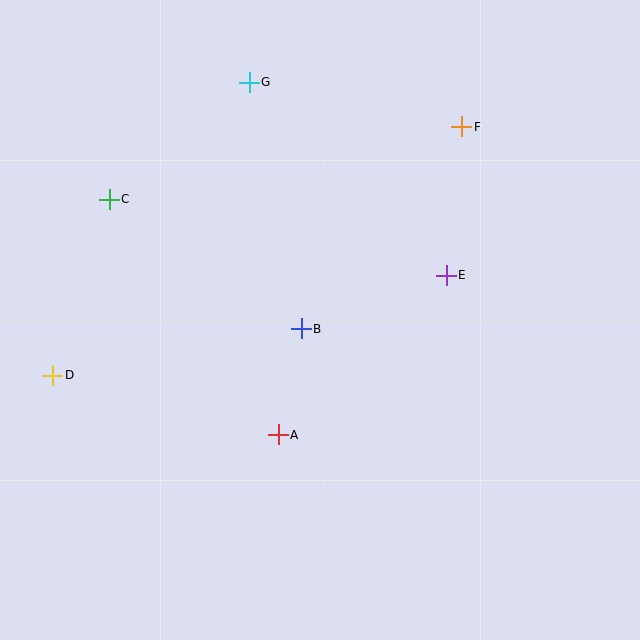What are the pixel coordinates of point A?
Point A is at (278, 435).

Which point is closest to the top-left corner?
Point C is closest to the top-left corner.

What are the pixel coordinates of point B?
Point B is at (301, 329).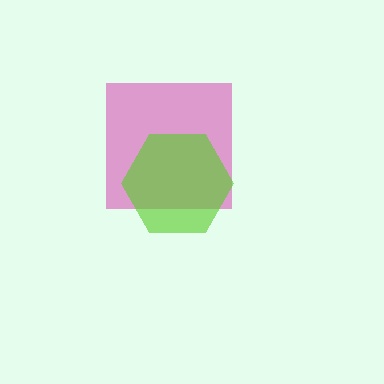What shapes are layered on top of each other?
The layered shapes are: a pink square, a lime hexagon.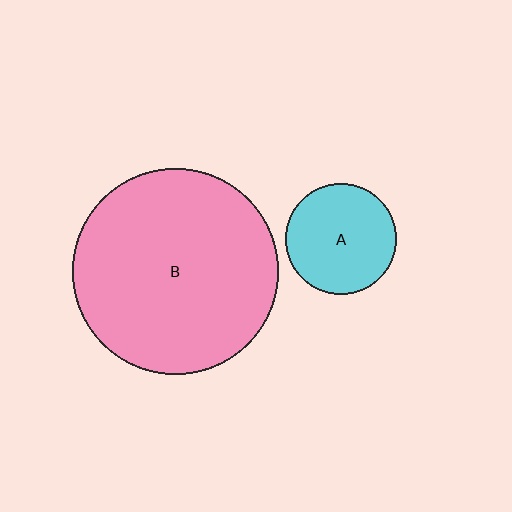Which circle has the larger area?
Circle B (pink).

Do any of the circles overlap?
No, none of the circles overlap.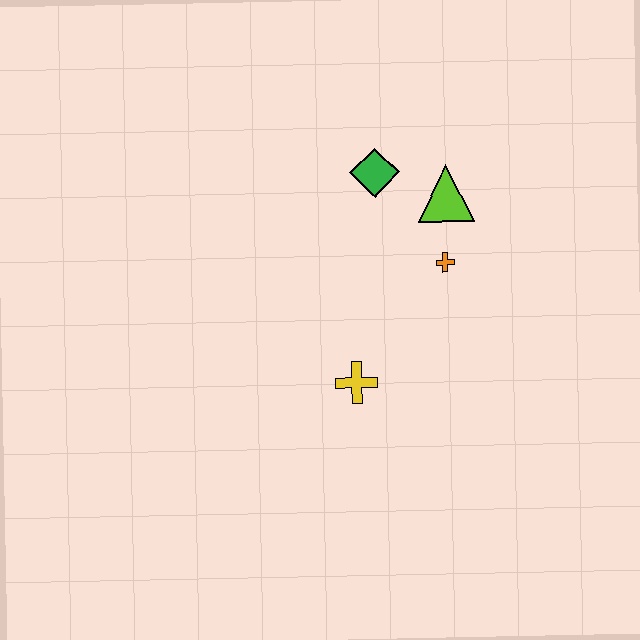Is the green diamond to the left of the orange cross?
Yes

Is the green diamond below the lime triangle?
No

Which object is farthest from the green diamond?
The yellow cross is farthest from the green diamond.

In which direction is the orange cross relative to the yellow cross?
The orange cross is above the yellow cross.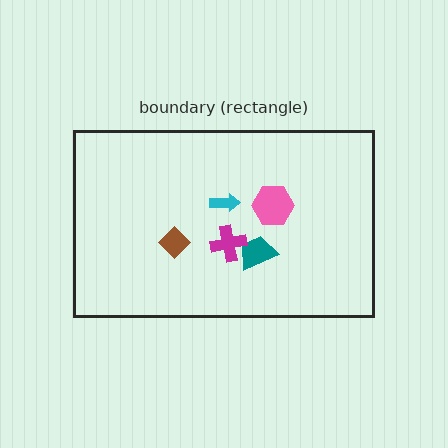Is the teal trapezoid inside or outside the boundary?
Inside.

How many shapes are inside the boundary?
5 inside, 0 outside.